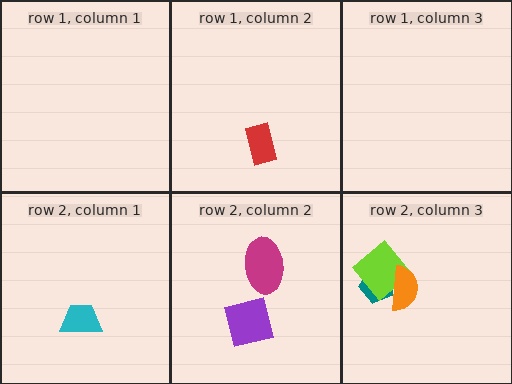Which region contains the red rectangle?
The row 1, column 2 region.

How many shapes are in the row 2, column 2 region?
2.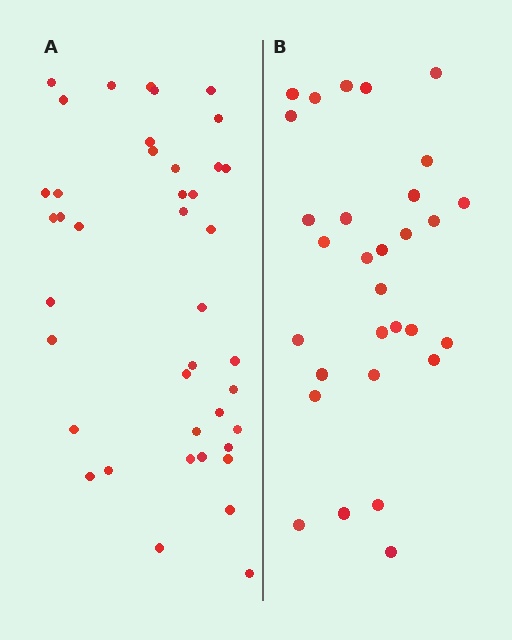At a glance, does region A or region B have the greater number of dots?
Region A (the left region) has more dots.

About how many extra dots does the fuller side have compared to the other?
Region A has roughly 12 or so more dots than region B.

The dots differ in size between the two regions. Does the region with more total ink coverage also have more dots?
No. Region B has more total ink coverage because its dots are larger, but region A actually contains more individual dots. Total area can be misleading — the number of items is what matters here.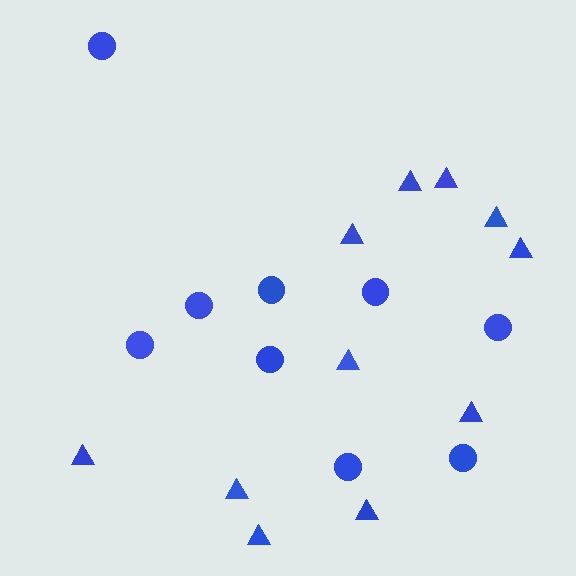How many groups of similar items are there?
There are 2 groups: one group of triangles (11) and one group of circles (9).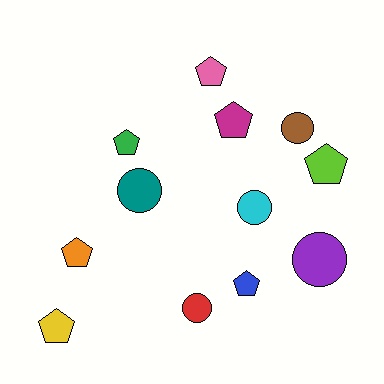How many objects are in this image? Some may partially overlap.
There are 12 objects.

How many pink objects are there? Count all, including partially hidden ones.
There is 1 pink object.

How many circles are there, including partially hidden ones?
There are 5 circles.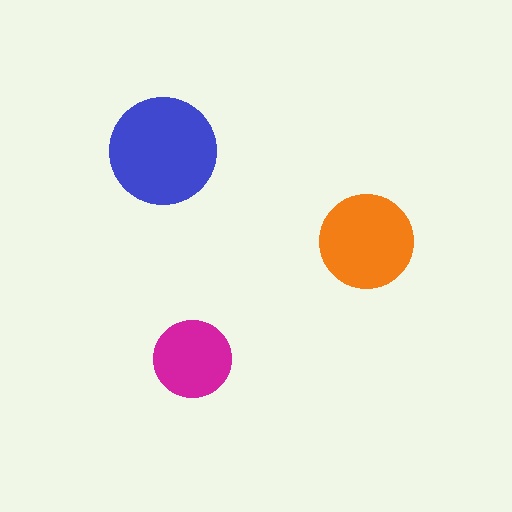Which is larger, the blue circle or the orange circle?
The blue one.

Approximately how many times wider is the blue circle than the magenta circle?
About 1.5 times wider.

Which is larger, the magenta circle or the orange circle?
The orange one.